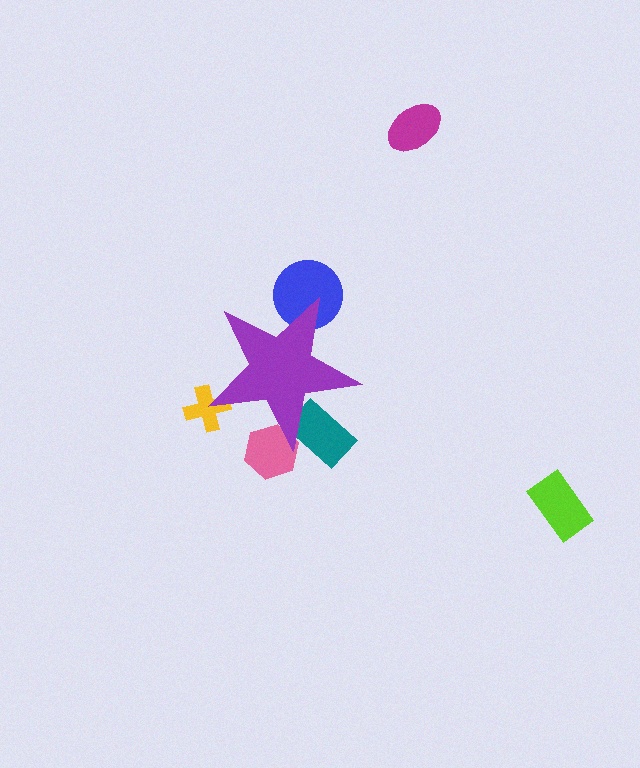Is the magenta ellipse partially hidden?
No, the magenta ellipse is fully visible.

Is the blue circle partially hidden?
Yes, the blue circle is partially hidden behind the purple star.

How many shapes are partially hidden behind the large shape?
4 shapes are partially hidden.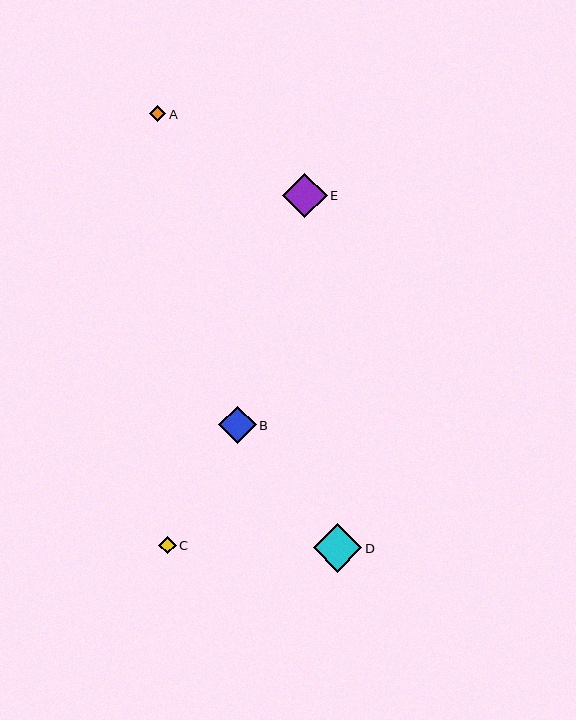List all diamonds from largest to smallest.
From largest to smallest: D, E, B, C, A.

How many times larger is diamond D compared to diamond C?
Diamond D is approximately 2.8 times the size of diamond C.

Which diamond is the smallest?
Diamond A is the smallest with a size of approximately 16 pixels.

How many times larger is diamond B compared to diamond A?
Diamond B is approximately 2.4 times the size of diamond A.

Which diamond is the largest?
Diamond D is the largest with a size of approximately 49 pixels.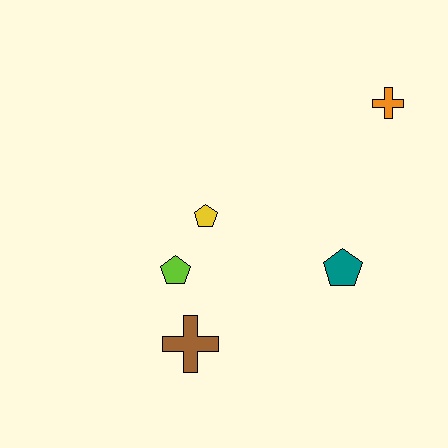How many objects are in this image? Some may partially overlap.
There are 5 objects.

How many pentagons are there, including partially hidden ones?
There are 3 pentagons.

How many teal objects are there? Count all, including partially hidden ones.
There is 1 teal object.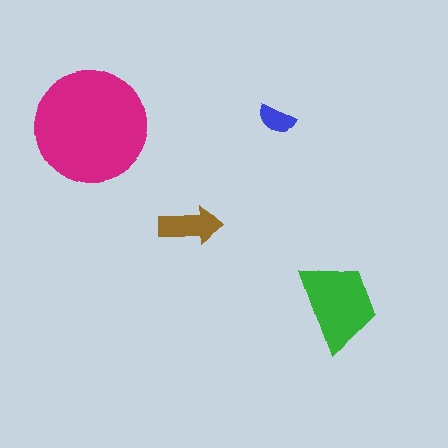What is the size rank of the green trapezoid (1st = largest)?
2nd.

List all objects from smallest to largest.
The blue semicircle, the brown arrow, the green trapezoid, the magenta circle.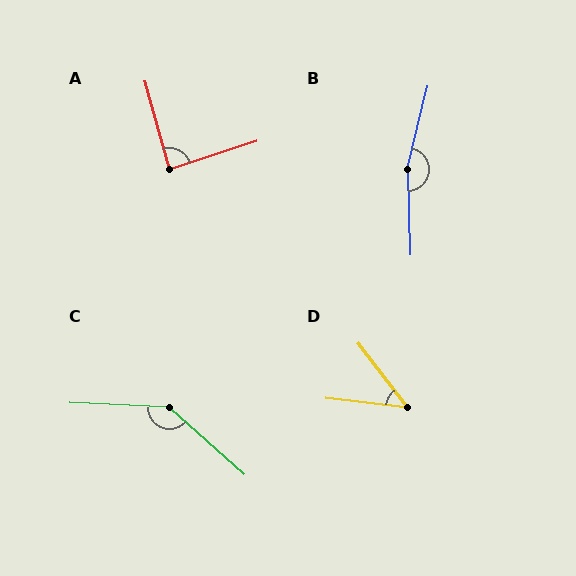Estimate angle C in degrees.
Approximately 140 degrees.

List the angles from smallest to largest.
D (46°), A (87°), C (140°), B (164°).